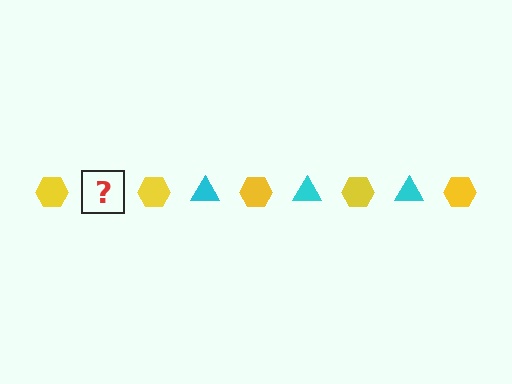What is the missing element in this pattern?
The missing element is a cyan triangle.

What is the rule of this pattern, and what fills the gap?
The rule is that the pattern alternates between yellow hexagon and cyan triangle. The gap should be filled with a cyan triangle.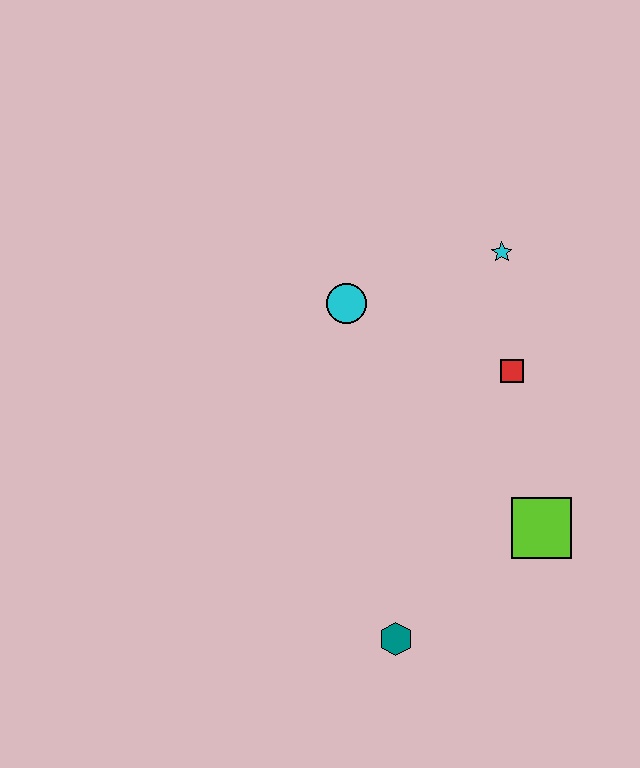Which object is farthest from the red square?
The teal hexagon is farthest from the red square.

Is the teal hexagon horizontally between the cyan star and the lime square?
No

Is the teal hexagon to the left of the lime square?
Yes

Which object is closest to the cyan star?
The red square is closest to the cyan star.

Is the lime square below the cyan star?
Yes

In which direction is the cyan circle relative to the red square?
The cyan circle is to the left of the red square.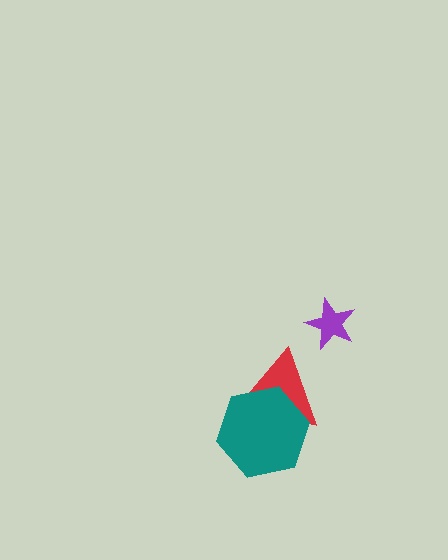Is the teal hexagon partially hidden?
No, no other shape covers it.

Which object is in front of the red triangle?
The teal hexagon is in front of the red triangle.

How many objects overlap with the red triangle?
1 object overlaps with the red triangle.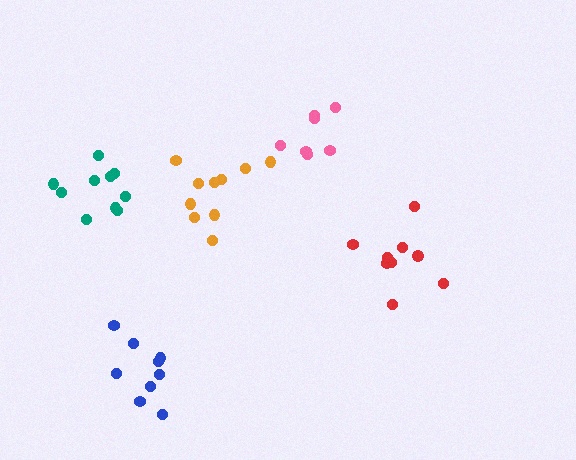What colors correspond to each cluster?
The clusters are colored: blue, pink, teal, red, orange.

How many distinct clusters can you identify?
There are 5 distinct clusters.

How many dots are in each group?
Group 1: 9 dots, Group 2: 7 dots, Group 3: 10 dots, Group 4: 9 dots, Group 5: 10 dots (45 total).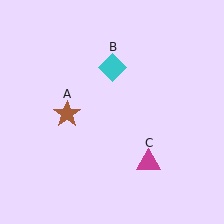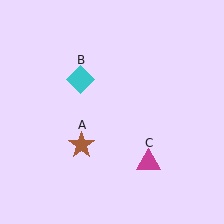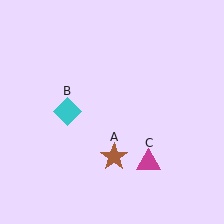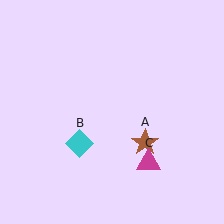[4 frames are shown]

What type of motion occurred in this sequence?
The brown star (object A), cyan diamond (object B) rotated counterclockwise around the center of the scene.